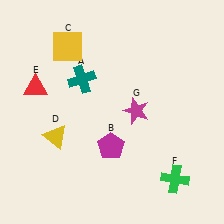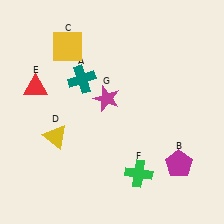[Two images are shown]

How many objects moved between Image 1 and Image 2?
3 objects moved between the two images.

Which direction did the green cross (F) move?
The green cross (F) moved left.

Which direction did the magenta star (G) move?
The magenta star (G) moved left.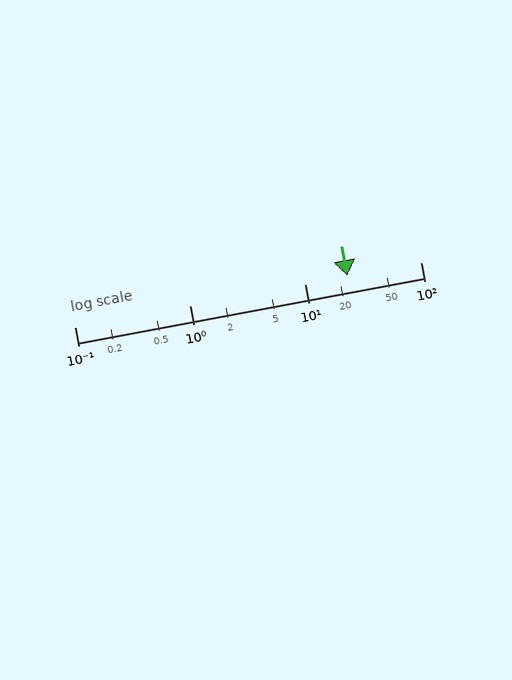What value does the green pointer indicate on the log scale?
The pointer indicates approximately 23.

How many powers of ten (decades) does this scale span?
The scale spans 3 decades, from 0.1 to 100.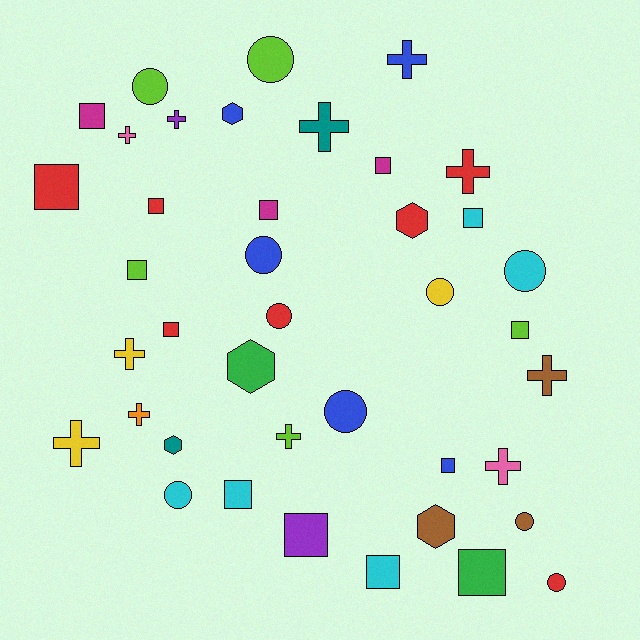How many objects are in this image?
There are 40 objects.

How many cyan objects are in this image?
There are 5 cyan objects.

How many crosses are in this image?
There are 11 crosses.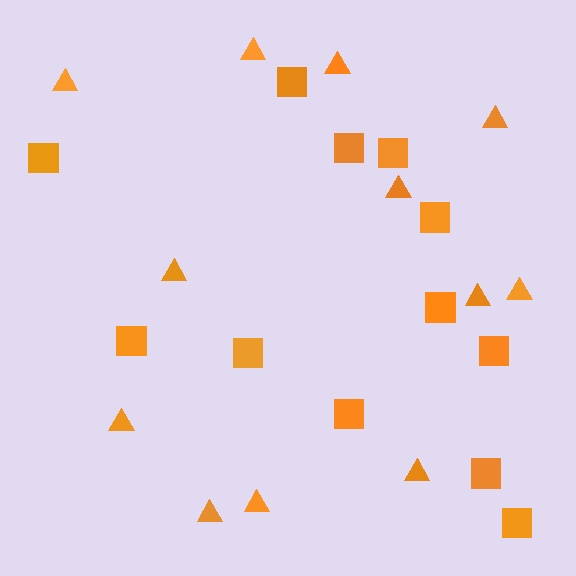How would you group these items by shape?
There are 2 groups: one group of squares (12) and one group of triangles (12).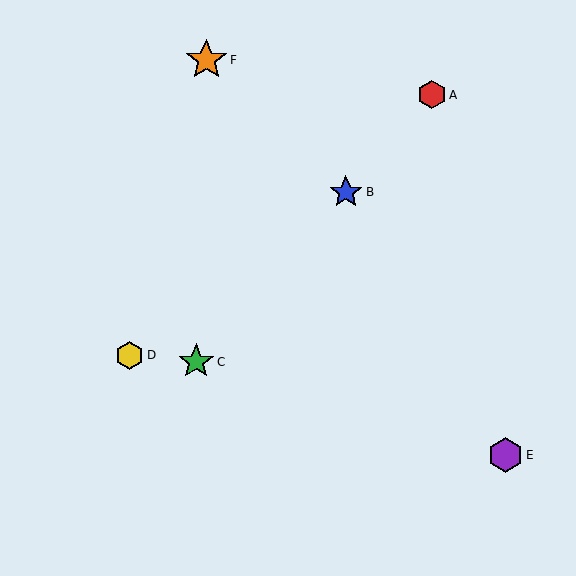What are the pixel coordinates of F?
Object F is at (206, 60).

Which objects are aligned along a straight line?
Objects A, B, C are aligned along a straight line.